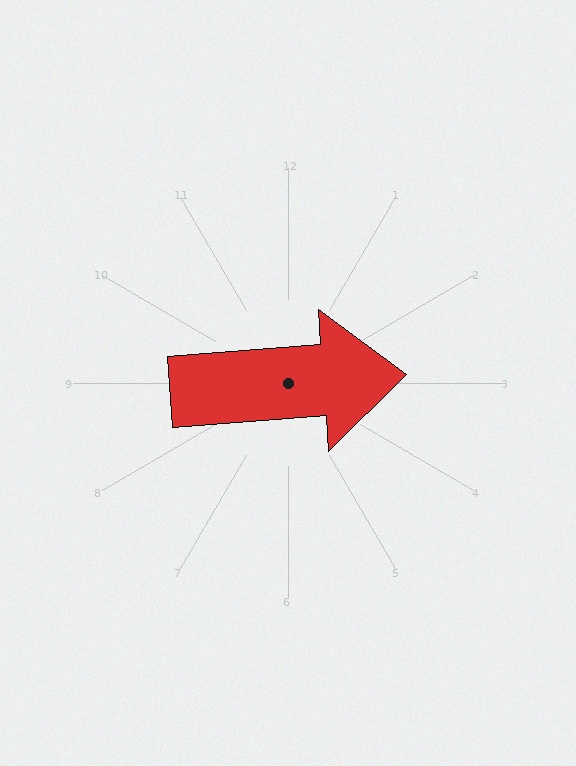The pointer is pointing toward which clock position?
Roughly 3 o'clock.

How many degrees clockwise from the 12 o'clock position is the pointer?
Approximately 86 degrees.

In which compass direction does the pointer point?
East.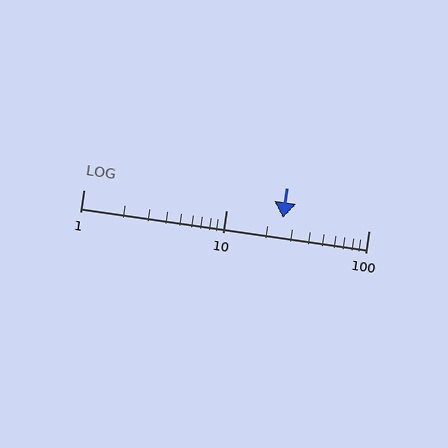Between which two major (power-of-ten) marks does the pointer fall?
The pointer is between 10 and 100.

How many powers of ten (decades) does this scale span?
The scale spans 2 decades, from 1 to 100.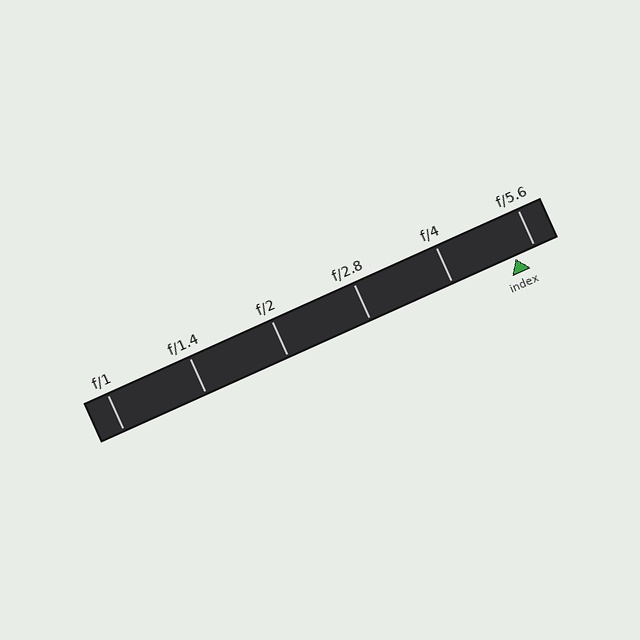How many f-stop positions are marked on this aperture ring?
There are 6 f-stop positions marked.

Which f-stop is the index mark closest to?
The index mark is closest to f/5.6.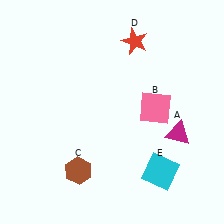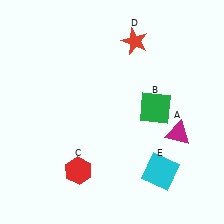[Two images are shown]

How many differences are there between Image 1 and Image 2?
There are 2 differences between the two images.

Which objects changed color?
B changed from pink to green. C changed from brown to red.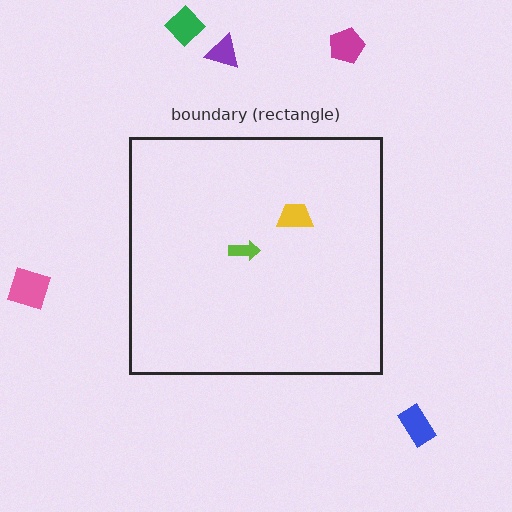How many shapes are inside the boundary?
2 inside, 5 outside.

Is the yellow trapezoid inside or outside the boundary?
Inside.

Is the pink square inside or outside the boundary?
Outside.